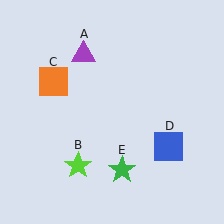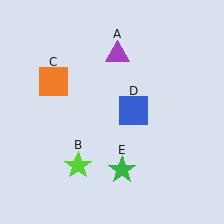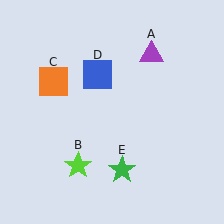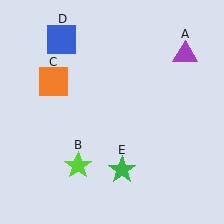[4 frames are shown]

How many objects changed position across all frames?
2 objects changed position: purple triangle (object A), blue square (object D).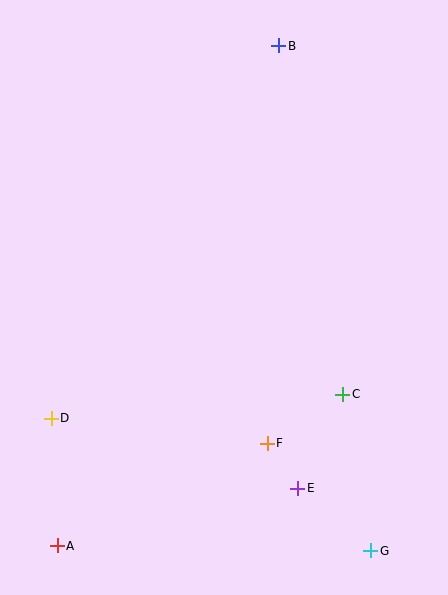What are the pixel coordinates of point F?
Point F is at (267, 443).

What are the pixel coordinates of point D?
Point D is at (51, 418).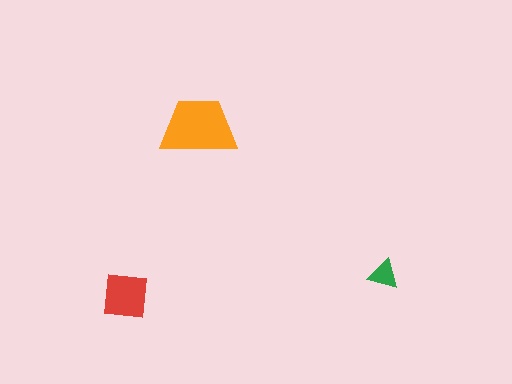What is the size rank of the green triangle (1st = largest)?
3rd.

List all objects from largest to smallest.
The orange trapezoid, the red square, the green triangle.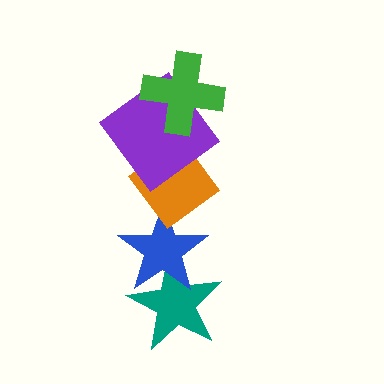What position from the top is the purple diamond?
The purple diamond is 2nd from the top.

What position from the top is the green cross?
The green cross is 1st from the top.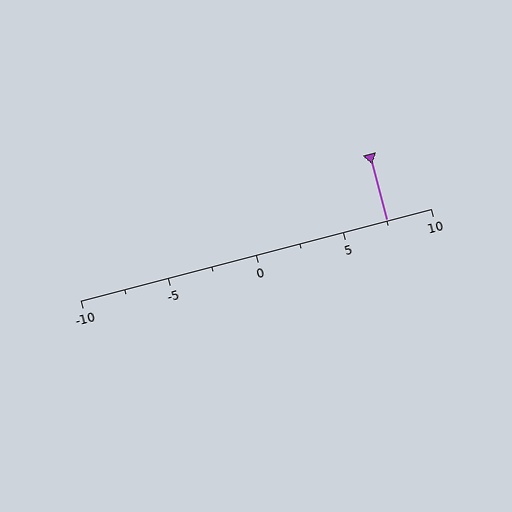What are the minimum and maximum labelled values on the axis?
The axis runs from -10 to 10.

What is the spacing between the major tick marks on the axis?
The major ticks are spaced 5 apart.